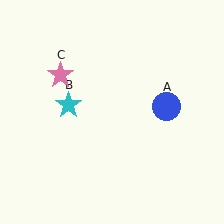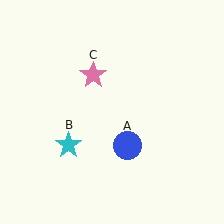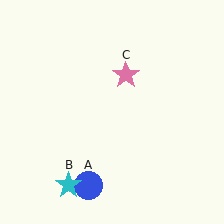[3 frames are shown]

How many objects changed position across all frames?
3 objects changed position: blue circle (object A), cyan star (object B), pink star (object C).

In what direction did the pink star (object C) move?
The pink star (object C) moved right.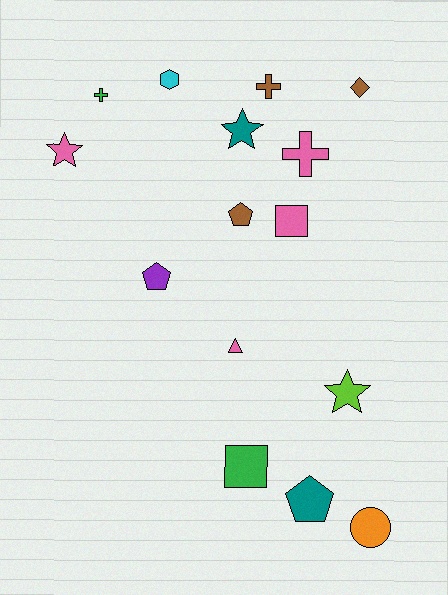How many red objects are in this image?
There are no red objects.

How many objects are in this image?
There are 15 objects.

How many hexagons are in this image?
There is 1 hexagon.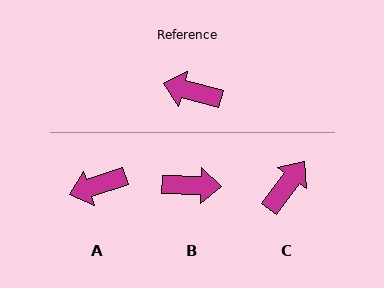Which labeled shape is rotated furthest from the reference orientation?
B, about 167 degrees away.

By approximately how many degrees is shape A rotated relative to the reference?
Approximately 34 degrees counter-clockwise.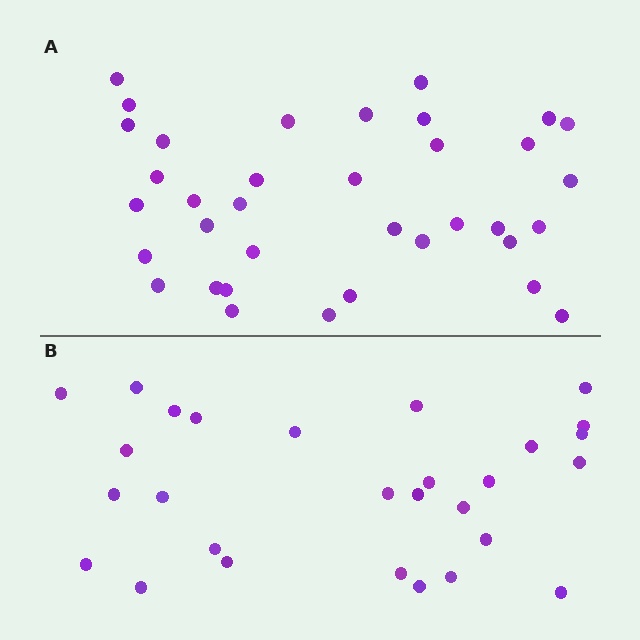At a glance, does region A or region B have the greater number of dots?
Region A (the top region) has more dots.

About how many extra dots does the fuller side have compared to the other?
Region A has roughly 8 or so more dots than region B.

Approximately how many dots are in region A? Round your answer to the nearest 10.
About 40 dots. (The exact count is 36, which rounds to 40.)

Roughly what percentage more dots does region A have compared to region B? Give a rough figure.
About 30% more.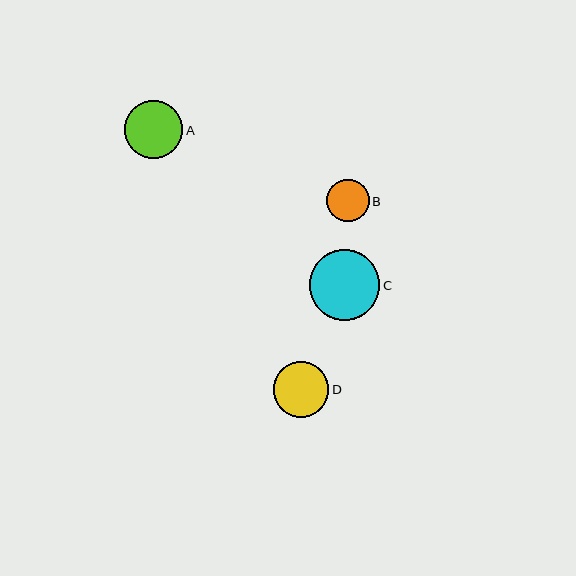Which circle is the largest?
Circle C is the largest with a size of approximately 70 pixels.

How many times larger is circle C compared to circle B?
Circle C is approximately 1.6 times the size of circle B.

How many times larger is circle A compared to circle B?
Circle A is approximately 1.4 times the size of circle B.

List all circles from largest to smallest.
From largest to smallest: C, A, D, B.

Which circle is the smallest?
Circle B is the smallest with a size of approximately 43 pixels.